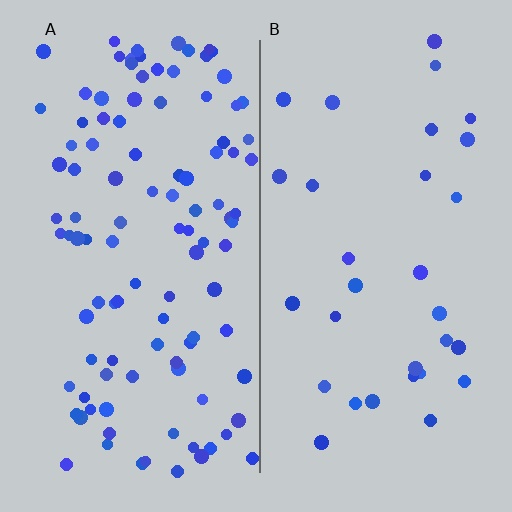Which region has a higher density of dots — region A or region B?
A (the left).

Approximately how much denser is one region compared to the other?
Approximately 3.4× — region A over region B.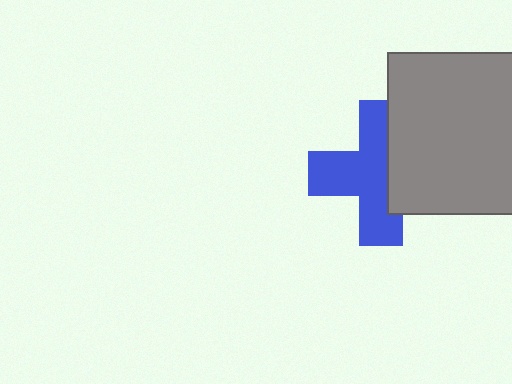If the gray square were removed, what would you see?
You would see the complete blue cross.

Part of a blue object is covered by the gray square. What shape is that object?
It is a cross.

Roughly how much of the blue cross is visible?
About half of it is visible (roughly 63%).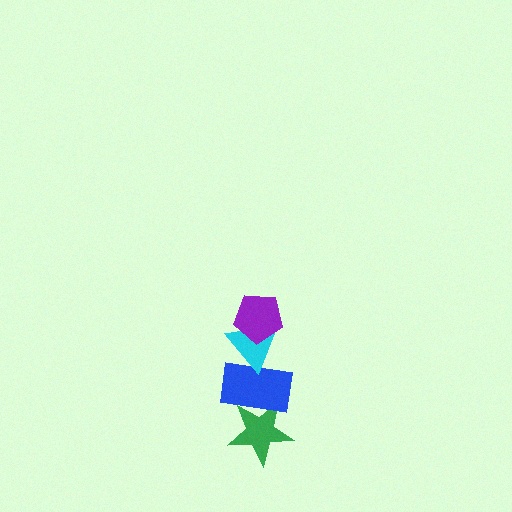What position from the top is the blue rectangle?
The blue rectangle is 3rd from the top.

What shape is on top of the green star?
The blue rectangle is on top of the green star.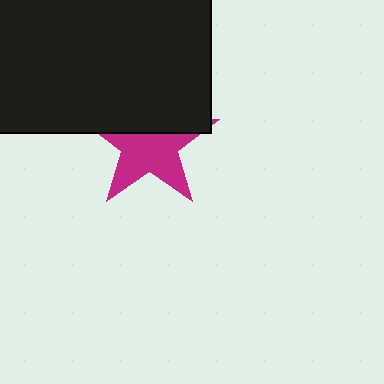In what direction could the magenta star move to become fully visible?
The magenta star could move down. That would shift it out from behind the black rectangle entirely.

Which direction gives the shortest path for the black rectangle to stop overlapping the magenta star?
Moving up gives the shortest separation.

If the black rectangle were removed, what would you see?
You would see the complete magenta star.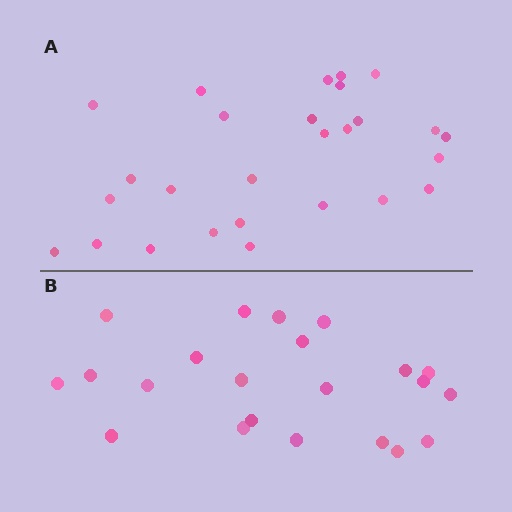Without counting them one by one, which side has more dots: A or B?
Region A (the top region) has more dots.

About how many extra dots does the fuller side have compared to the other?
Region A has about 5 more dots than region B.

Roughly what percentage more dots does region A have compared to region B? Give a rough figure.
About 25% more.